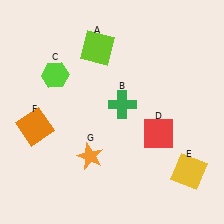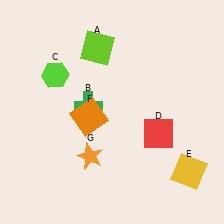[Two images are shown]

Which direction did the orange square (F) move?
The orange square (F) moved right.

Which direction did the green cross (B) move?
The green cross (B) moved left.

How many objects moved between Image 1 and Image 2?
2 objects moved between the two images.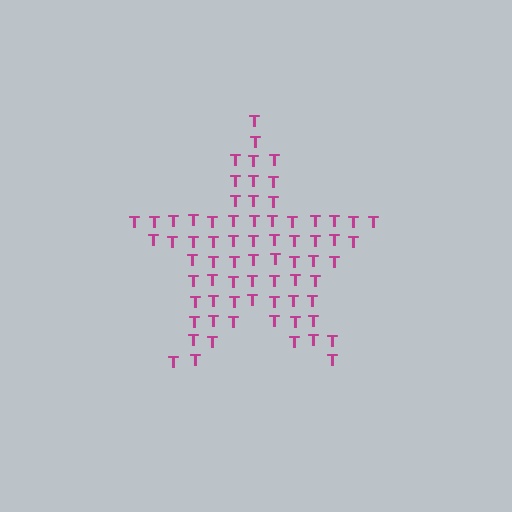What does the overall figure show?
The overall figure shows a star.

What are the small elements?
The small elements are letter T's.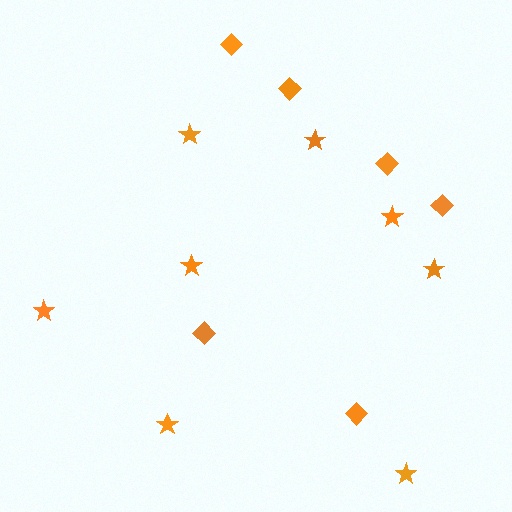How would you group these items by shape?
There are 2 groups: one group of stars (8) and one group of diamonds (6).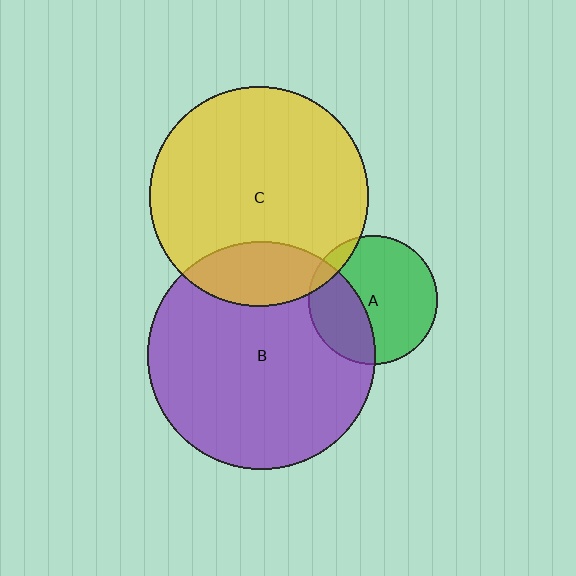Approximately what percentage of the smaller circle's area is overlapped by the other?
Approximately 10%.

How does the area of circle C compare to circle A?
Approximately 2.9 times.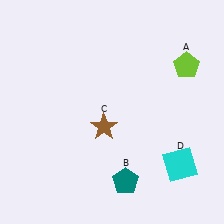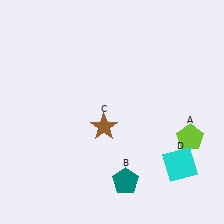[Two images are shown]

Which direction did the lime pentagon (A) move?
The lime pentagon (A) moved down.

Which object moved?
The lime pentagon (A) moved down.